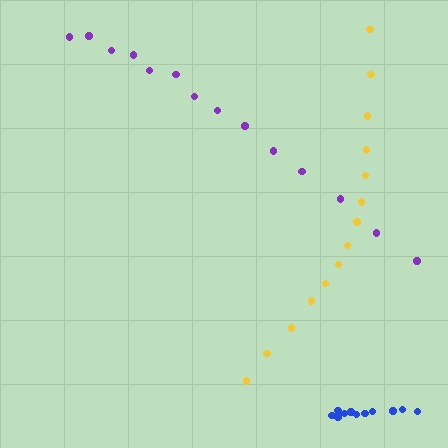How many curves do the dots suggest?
There are 3 distinct paths.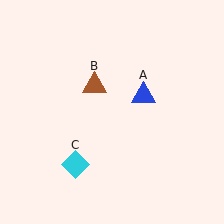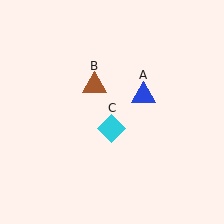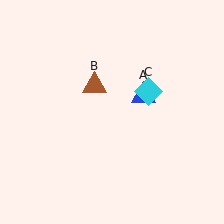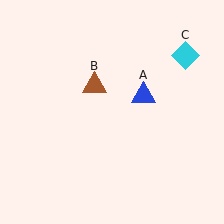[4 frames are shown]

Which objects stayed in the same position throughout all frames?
Blue triangle (object A) and brown triangle (object B) remained stationary.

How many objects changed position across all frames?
1 object changed position: cyan diamond (object C).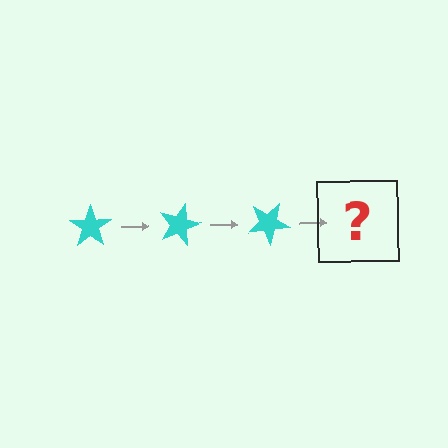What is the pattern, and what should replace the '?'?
The pattern is that the star rotates 15 degrees each step. The '?' should be a cyan star rotated 45 degrees.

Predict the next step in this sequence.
The next step is a cyan star rotated 45 degrees.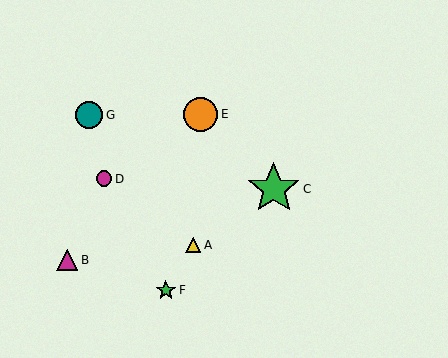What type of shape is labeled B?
Shape B is a magenta triangle.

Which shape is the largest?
The green star (labeled C) is the largest.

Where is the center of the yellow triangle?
The center of the yellow triangle is at (193, 245).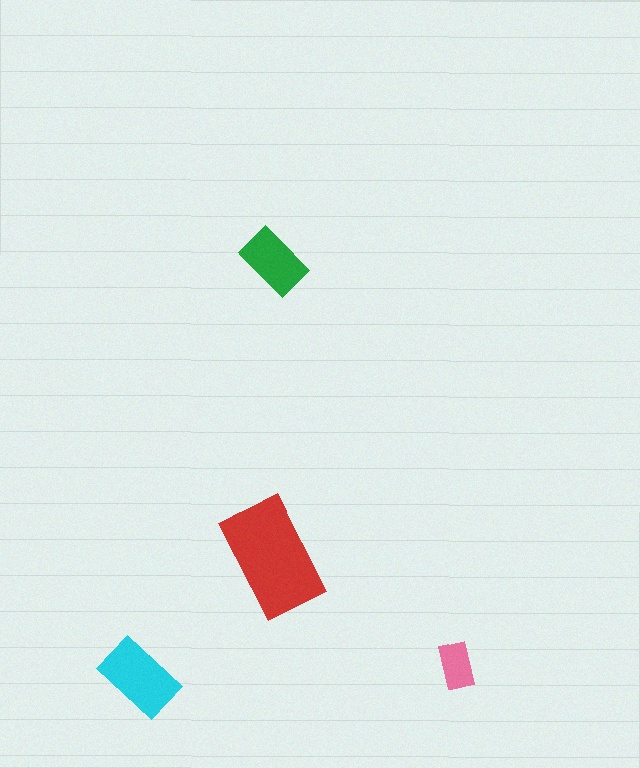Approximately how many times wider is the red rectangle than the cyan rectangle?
About 1.5 times wider.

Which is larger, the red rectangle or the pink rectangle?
The red one.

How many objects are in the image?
There are 4 objects in the image.